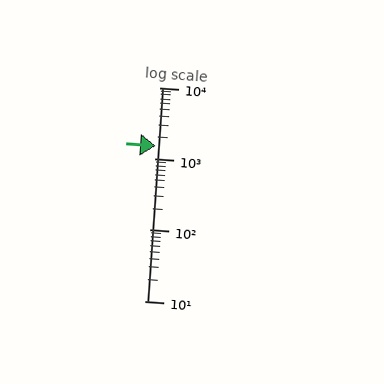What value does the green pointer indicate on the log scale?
The pointer indicates approximately 1500.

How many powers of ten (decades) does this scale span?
The scale spans 3 decades, from 10 to 10000.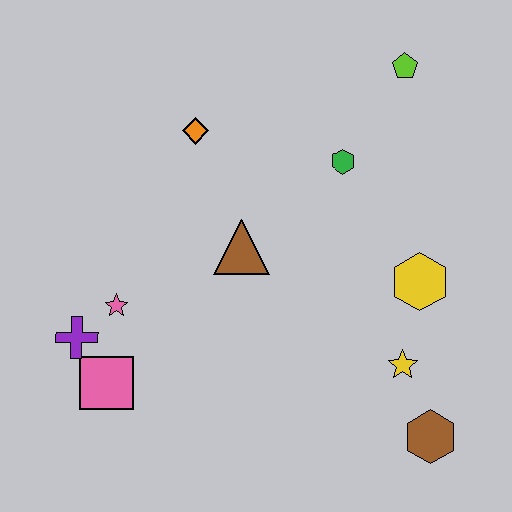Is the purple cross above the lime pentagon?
No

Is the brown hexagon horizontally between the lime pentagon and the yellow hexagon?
No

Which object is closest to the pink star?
The purple cross is closest to the pink star.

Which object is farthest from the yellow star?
The purple cross is farthest from the yellow star.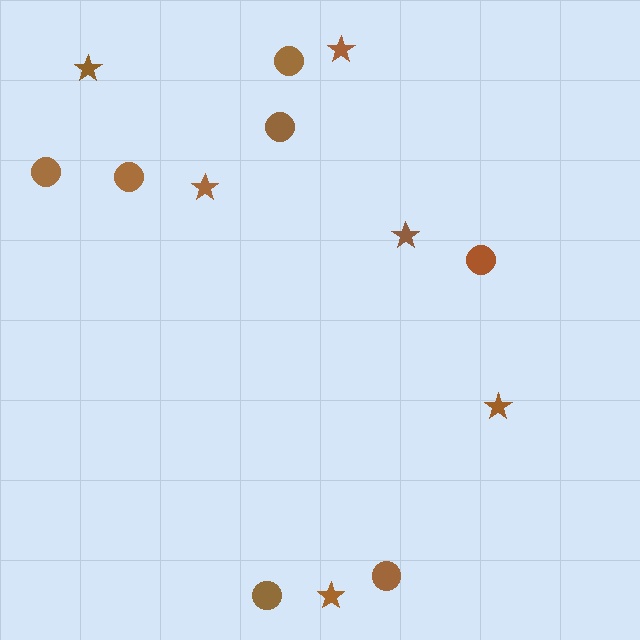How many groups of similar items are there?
There are 2 groups: one group of circles (7) and one group of stars (6).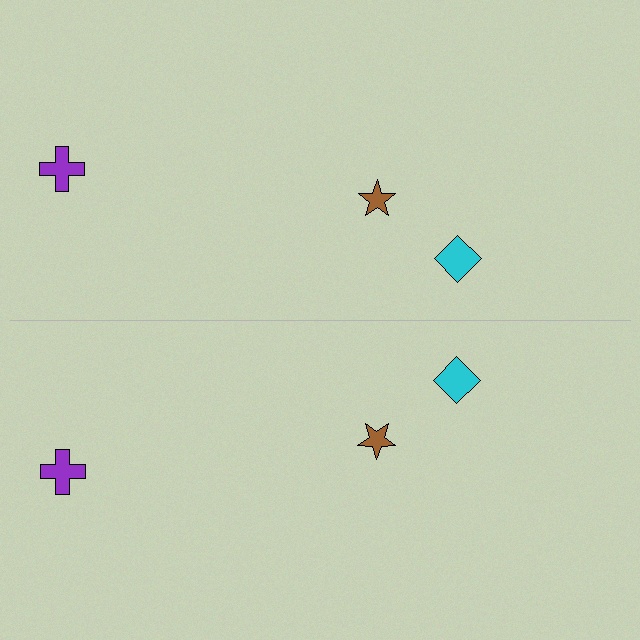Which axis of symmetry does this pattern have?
The pattern has a horizontal axis of symmetry running through the center of the image.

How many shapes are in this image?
There are 6 shapes in this image.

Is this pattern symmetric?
Yes, this pattern has bilateral (reflection) symmetry.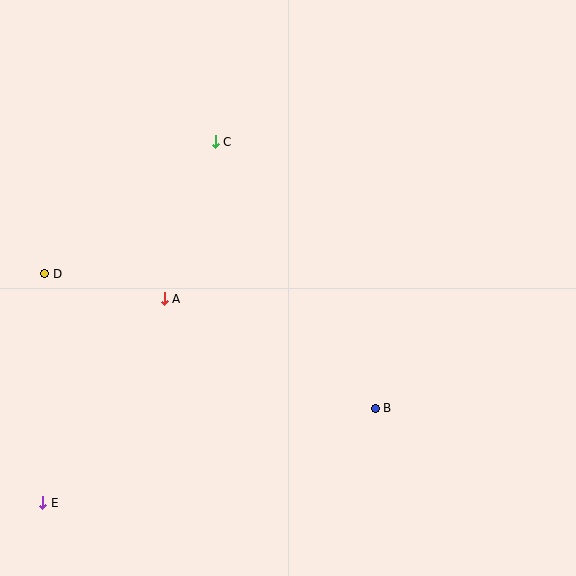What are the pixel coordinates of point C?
Point C is at (215, 142).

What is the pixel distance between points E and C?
The distance between E and C is 400 pixels.